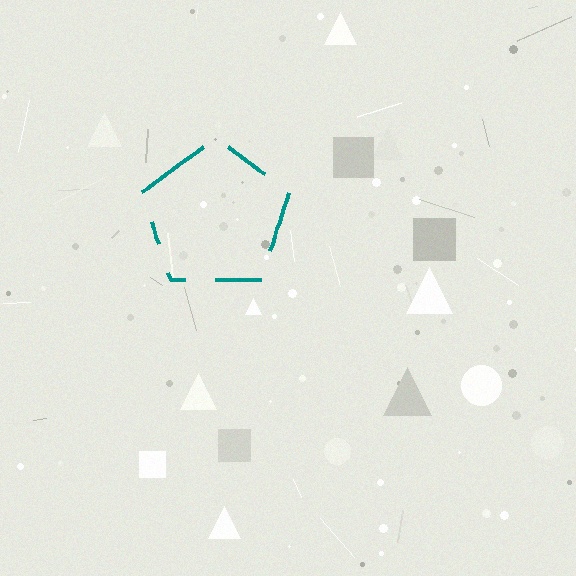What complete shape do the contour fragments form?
The contour fragments form a pentagon.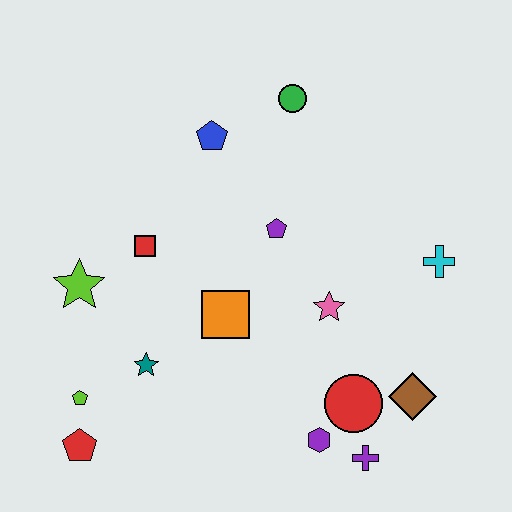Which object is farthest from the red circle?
The green circle is farthest from the red circle.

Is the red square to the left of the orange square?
Yes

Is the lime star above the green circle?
No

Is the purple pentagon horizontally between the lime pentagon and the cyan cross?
Yes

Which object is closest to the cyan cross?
The pink star is closest to the cyan cross.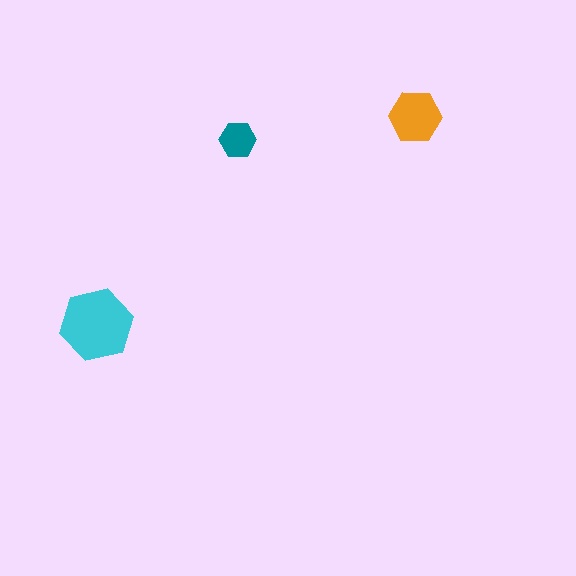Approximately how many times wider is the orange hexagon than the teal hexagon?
About 1.5 times wider.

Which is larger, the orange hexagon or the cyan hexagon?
The cyan one.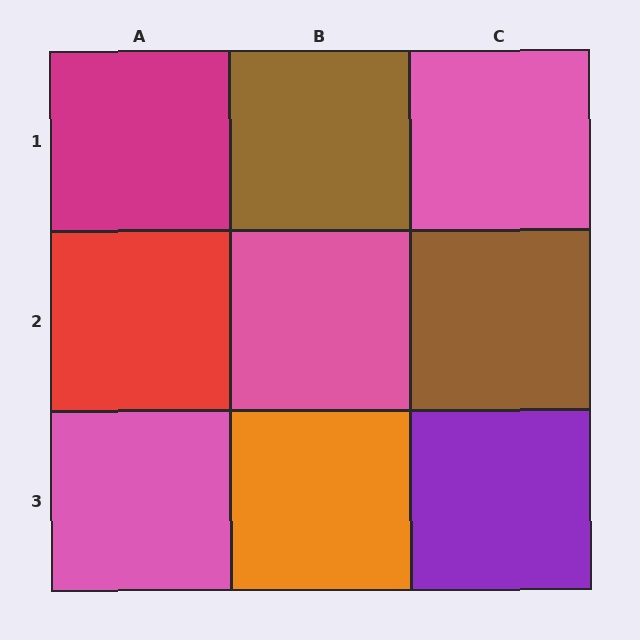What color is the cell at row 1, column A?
Magenta.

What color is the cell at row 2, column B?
Pink.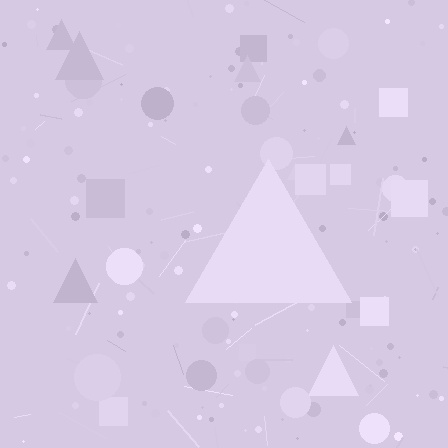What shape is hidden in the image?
A triangle is hidden in the image.